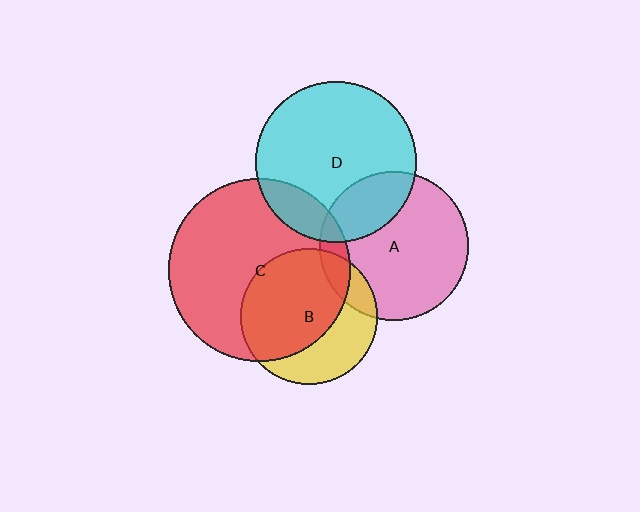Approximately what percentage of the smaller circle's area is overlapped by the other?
Approximately 25%.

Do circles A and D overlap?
Yes.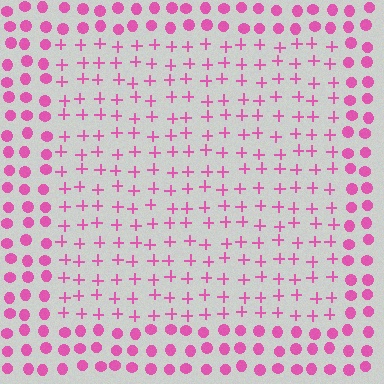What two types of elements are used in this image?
The image uses plus signs inside the rectangle region and circles outside it.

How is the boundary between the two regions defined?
The boundary is defined by a change in element shape: plus signs inside vs. circles outside. All elements share the same color and spacing.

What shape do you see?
I see a rectangle.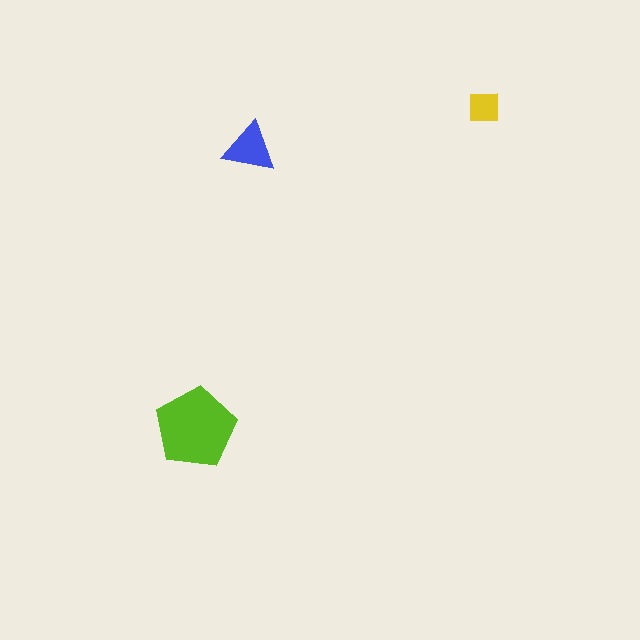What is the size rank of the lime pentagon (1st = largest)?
1st.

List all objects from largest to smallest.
The lime pentagon, the blue triangle, the yellow square.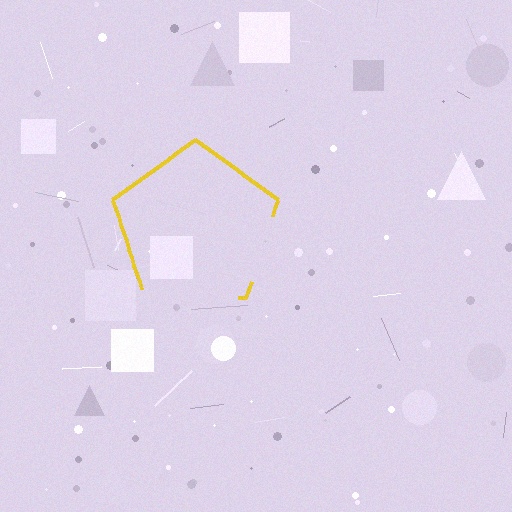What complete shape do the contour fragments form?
The contour fragments form a pentagon.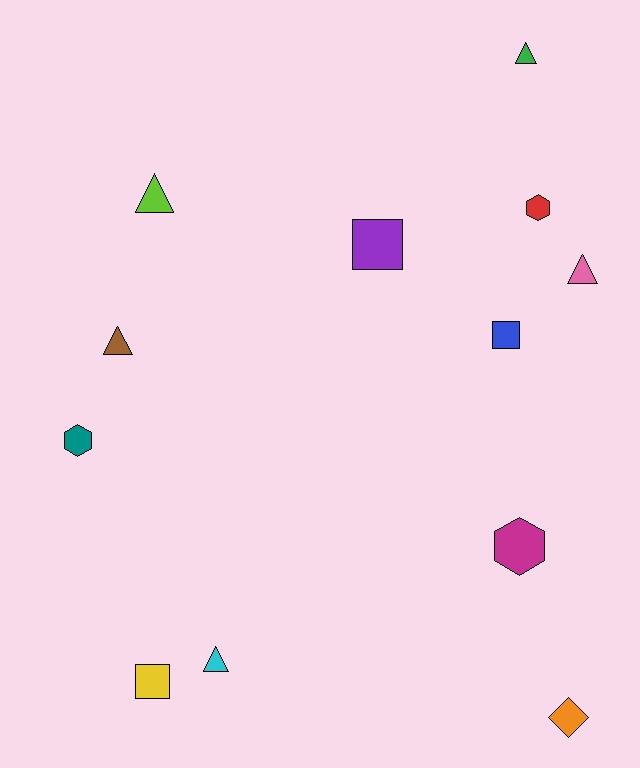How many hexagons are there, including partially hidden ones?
There are 3 hexagons.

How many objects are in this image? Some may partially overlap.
There are 12 objects.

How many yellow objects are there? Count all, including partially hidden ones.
There is 1 yellow object.